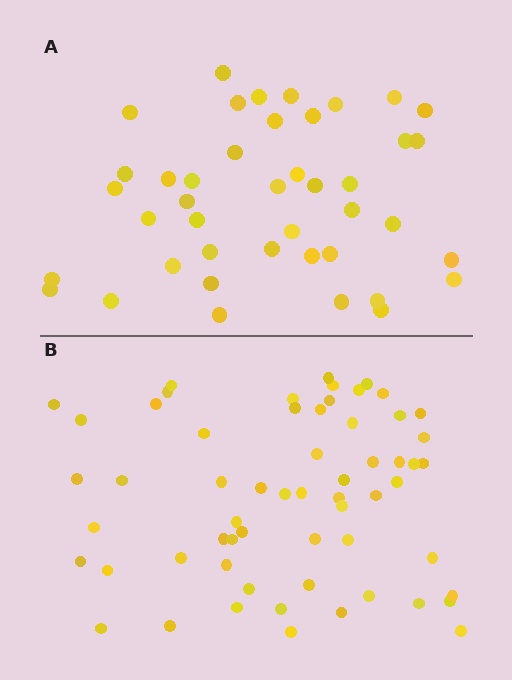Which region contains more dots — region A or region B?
Region B (the bottom region) has more dots.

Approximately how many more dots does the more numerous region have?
Region B has approximately 20 more dots than region A.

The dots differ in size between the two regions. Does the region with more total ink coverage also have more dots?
No. Region A has more total ink coverage because its dots are larger, but region B actually contains more individual dots. Total area can be misleading — the number of items is what matters here.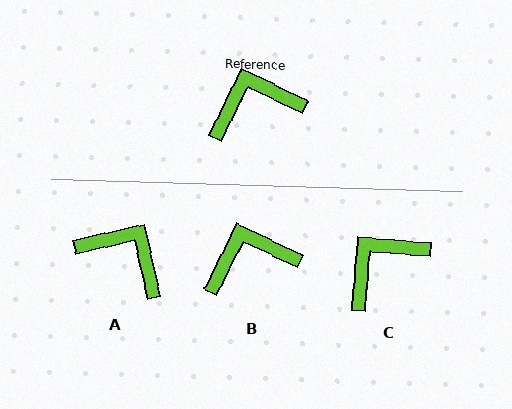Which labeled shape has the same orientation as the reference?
B.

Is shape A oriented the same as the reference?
No, it is off by about 51 degrees.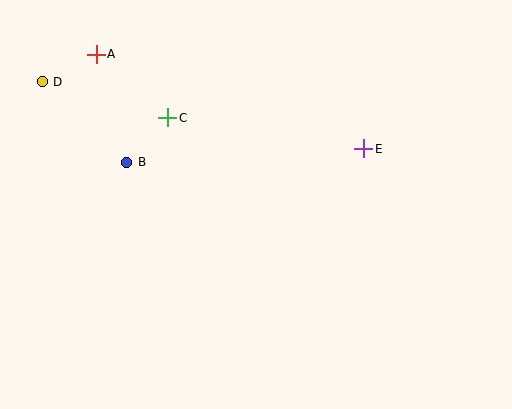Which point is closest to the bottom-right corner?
Point E is closest to the bottom-right corner.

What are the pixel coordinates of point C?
Point C is at (168, 118).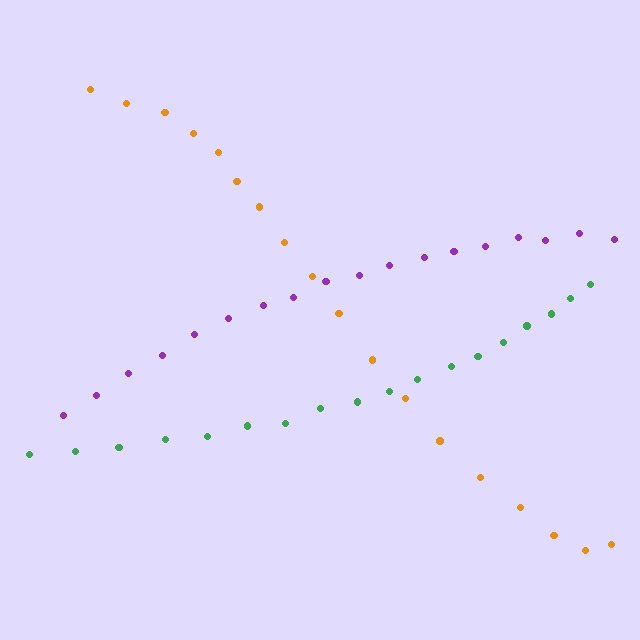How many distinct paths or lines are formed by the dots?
There are 3 distinct paths.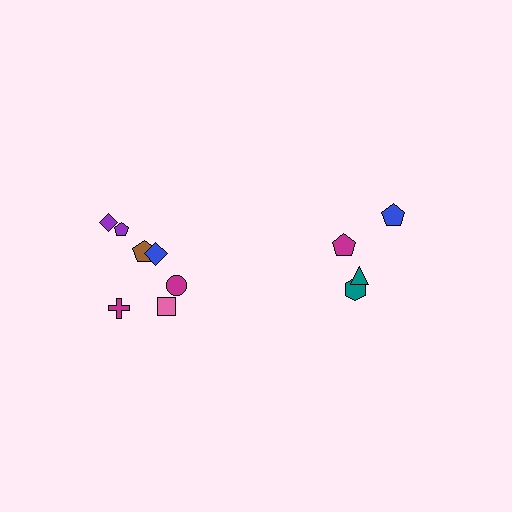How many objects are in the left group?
There are 7 objects.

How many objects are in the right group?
There are 4 objects.